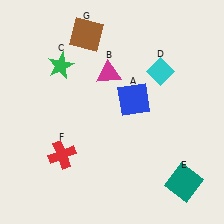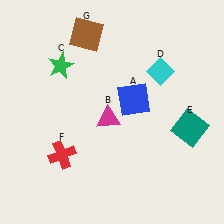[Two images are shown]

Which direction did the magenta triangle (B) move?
The magenta triangle (B) moved down.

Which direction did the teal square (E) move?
The teal square (E) moved up.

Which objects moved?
The objects that moved are: the magenta triangle (B), the teal square (E).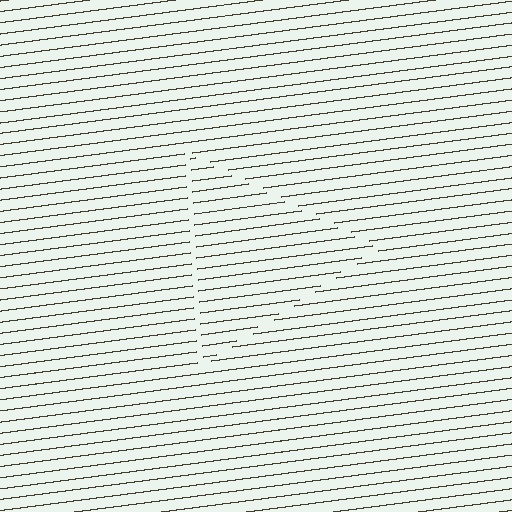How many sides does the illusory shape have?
3 sides — the line-ends trace a triangle.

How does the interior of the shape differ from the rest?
The interior of the shape contains the same grating, shifted by half a period — the contour is defined by the phase discontinuity where line-ends from the inner and outer gratings abut.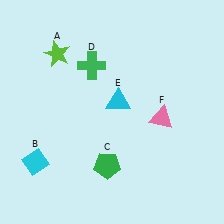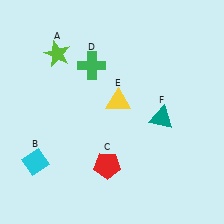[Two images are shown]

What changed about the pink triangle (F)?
In Image 1, F is pink. In Image 2, it changed to teal.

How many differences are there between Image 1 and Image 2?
There are 3 differences between the two images.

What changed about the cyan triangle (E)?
In Image 1, E is cyan. In Image 2, it changed to yellow.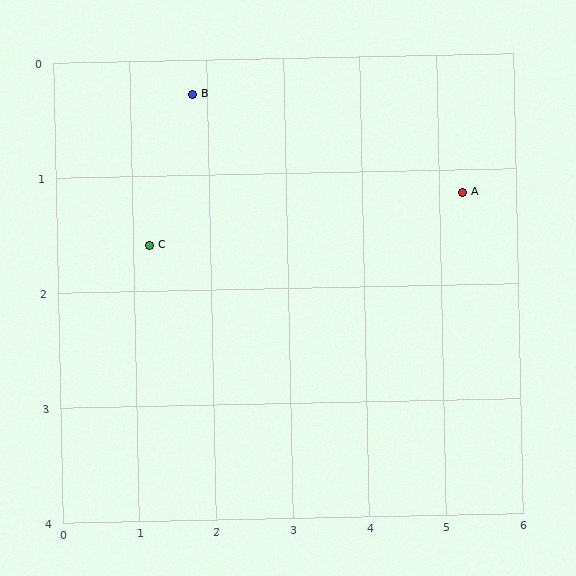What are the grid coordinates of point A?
Point A is at approximately (5.3, 1.2).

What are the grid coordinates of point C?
Point C is at approximately (1.2, 1.6).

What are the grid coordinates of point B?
Point B is at approximately (1.8, 0.3).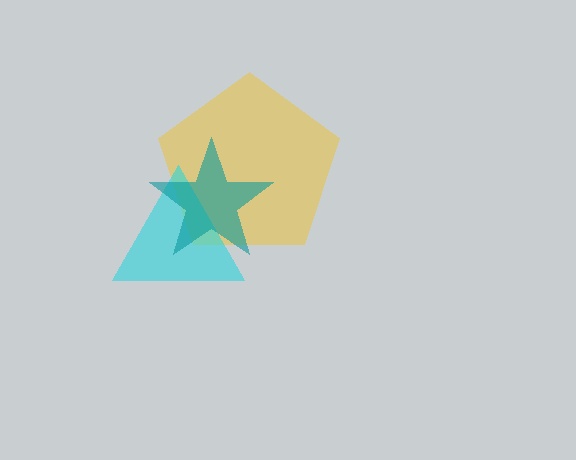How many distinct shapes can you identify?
There are 3 distinct shapes: a yellow pentagon, a cyan triangle, a teal star.